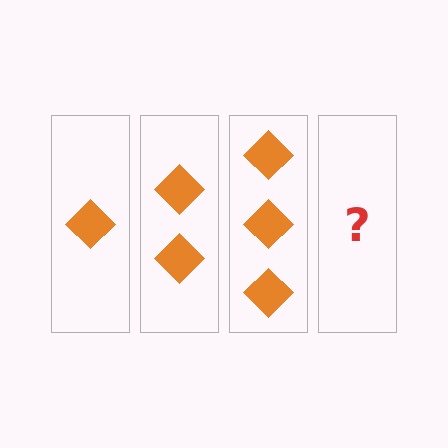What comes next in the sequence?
The next element should be 4 diamonds.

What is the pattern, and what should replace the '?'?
The pattern is that each step adds one more diamond. The '?' should be 4 diamonds.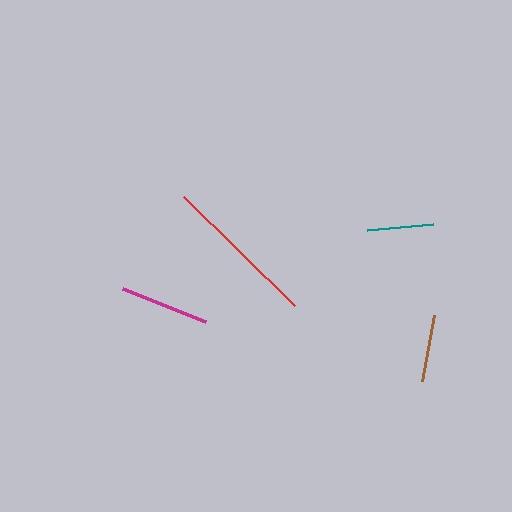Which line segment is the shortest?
The teal line is the shortest at approximately 67 pixels.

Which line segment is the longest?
The red line is the longest at approximately 155 pixels.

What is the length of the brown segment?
The brown segment is approximately 67 pixels long.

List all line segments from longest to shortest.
From longest to shortest: red, magenta, brown, teal.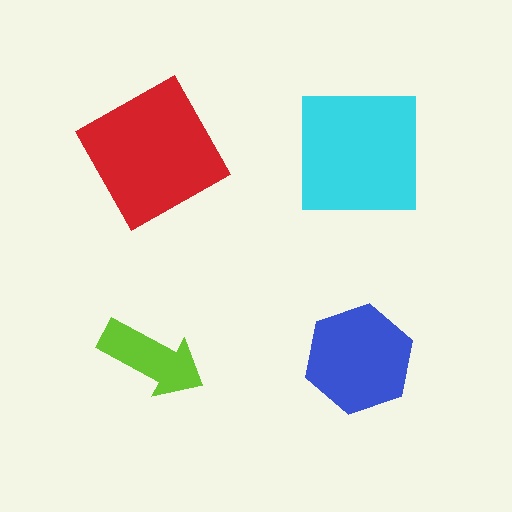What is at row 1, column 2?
A cyan square.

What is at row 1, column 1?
A red square.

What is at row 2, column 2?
A blue hexagon.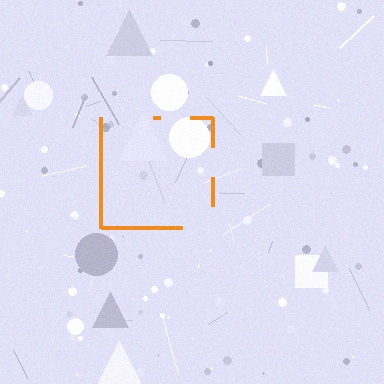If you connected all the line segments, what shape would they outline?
They would outline a square.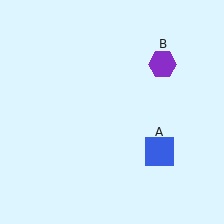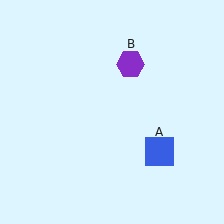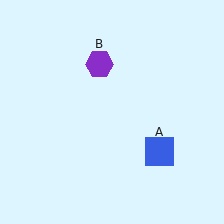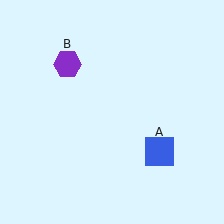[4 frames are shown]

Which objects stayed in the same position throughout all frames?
Blue square (object A) remained stationary.